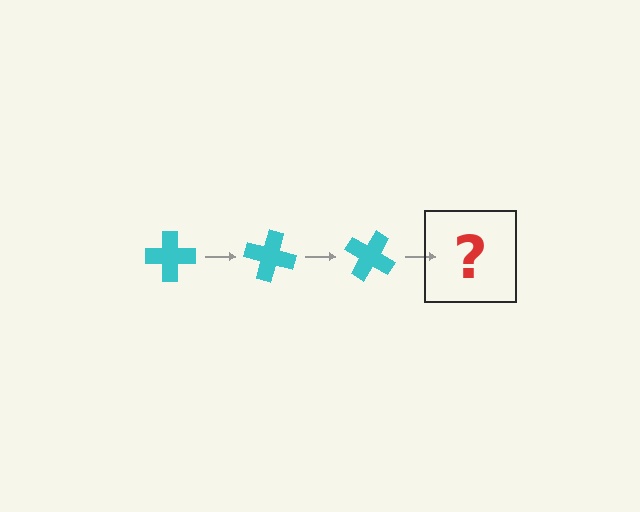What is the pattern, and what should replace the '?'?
The pattern is that the cross rotates 15 degrees each step. The '?' should be a cyan cross rotated 45 degrees.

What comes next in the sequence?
The next element should be a cyan cross rotated 45 degrees.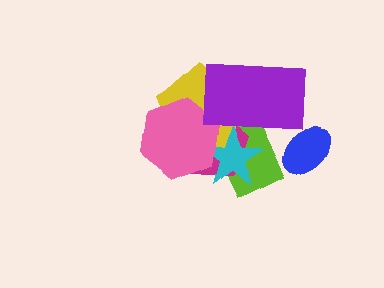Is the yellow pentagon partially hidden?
Yes, it is partially covered by another shape.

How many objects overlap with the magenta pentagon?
5 objects overlap with the magenta pentagon.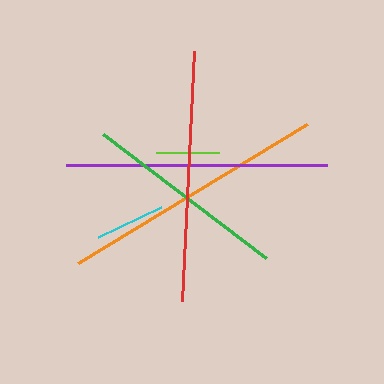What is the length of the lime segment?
The lime segment is approximately 63 pixels long.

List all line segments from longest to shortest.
From longest to shortest: orange, purple, red, green, cyan, lime.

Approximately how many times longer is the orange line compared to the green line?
The orange line is approximately 1.3 times the length of the green line.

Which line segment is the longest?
The orange line is the longest at approximately 268 pixels.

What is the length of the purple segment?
The purple segment is approximately 261 pixels long.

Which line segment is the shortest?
The lime line is the shortest at approximately 63 pixels.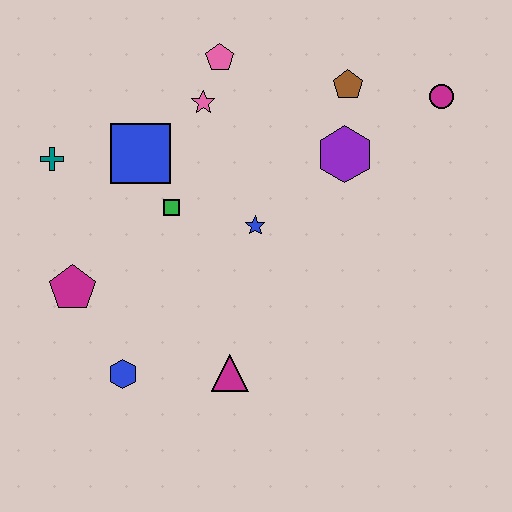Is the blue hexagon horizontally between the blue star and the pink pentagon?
No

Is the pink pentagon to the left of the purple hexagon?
Yes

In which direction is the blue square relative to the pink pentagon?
The blue square is below the pink pentagon.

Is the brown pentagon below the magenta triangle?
No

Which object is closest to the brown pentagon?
The purple hexagon is closest to the brown pentagon.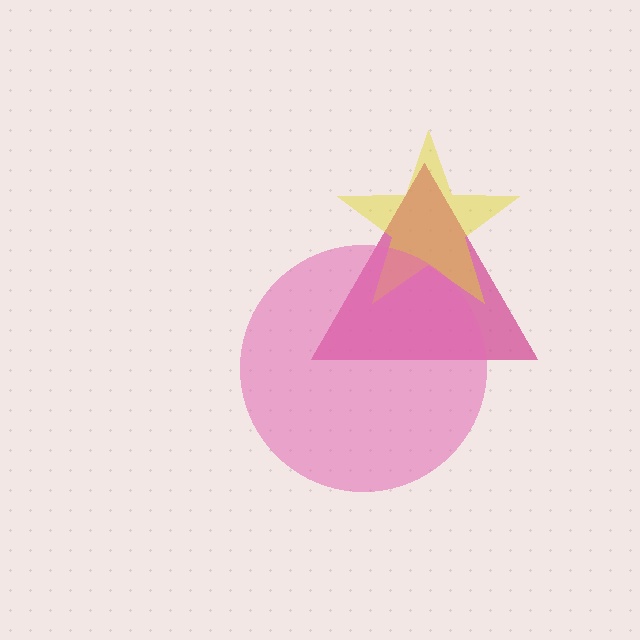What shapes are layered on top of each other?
The layered shapes are: a magenta triangle, a yellow star, a pink circle.